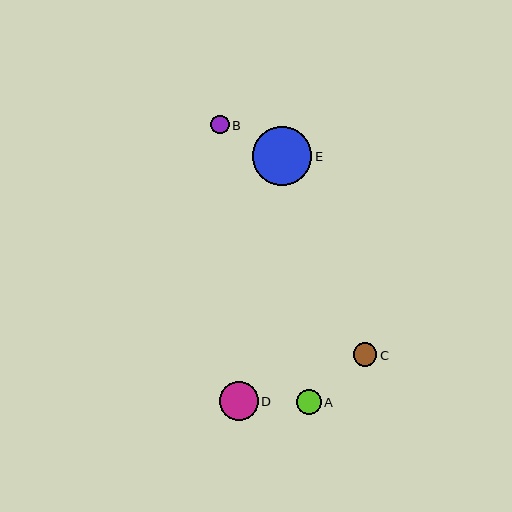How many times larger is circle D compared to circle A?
Circle D is approximately 1.5 times the size of circle A.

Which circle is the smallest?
Circle B is the smallest with a size of approximately 18 pixels.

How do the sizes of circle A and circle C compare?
Circle A and circle C are approximately the same size.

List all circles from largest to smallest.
From largest to smallest: E, D, A, C, B.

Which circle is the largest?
Circle E is the largest with a size of approximately 59 pixels.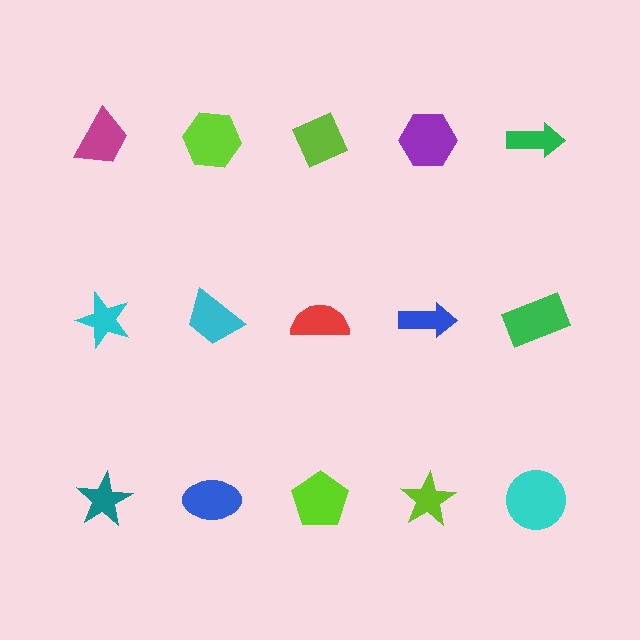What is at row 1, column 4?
A purple hexagon.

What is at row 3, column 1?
A teal star.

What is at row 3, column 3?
A lime pentagon.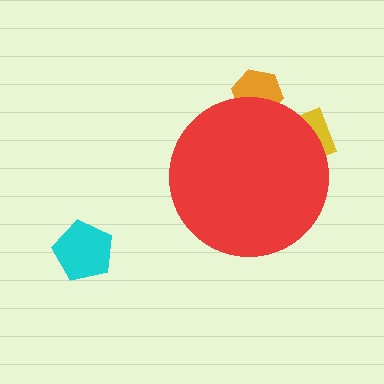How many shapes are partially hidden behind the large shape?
2 shapes are partially hidden.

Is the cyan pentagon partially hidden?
No, the cyan pentagon is fully visible.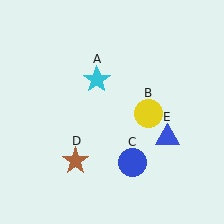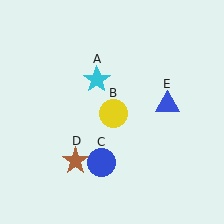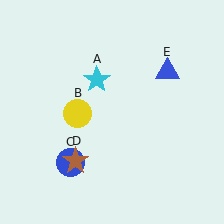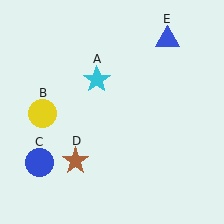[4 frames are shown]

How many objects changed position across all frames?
3 objects changed position: yellow circle (object B), blue circle (object C), blue triangle (object E).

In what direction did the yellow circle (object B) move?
The yellow circle (object B) moved left.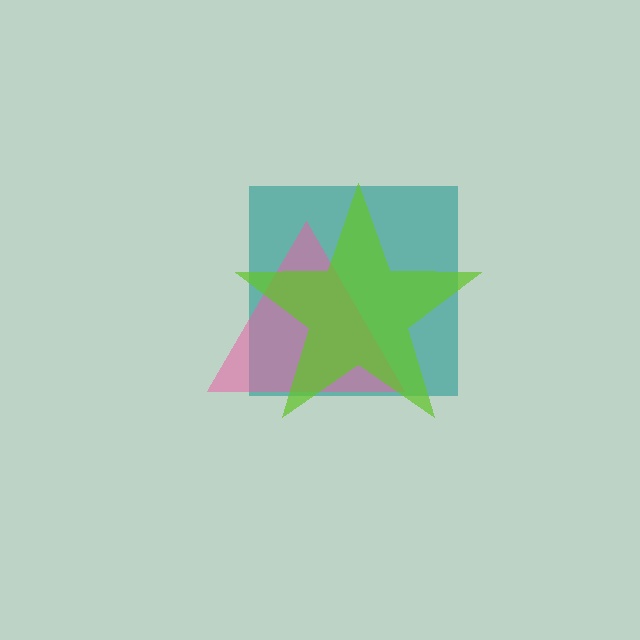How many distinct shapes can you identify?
There are 3 distinct shapes: a teal square, a pink triangle, a lime star.